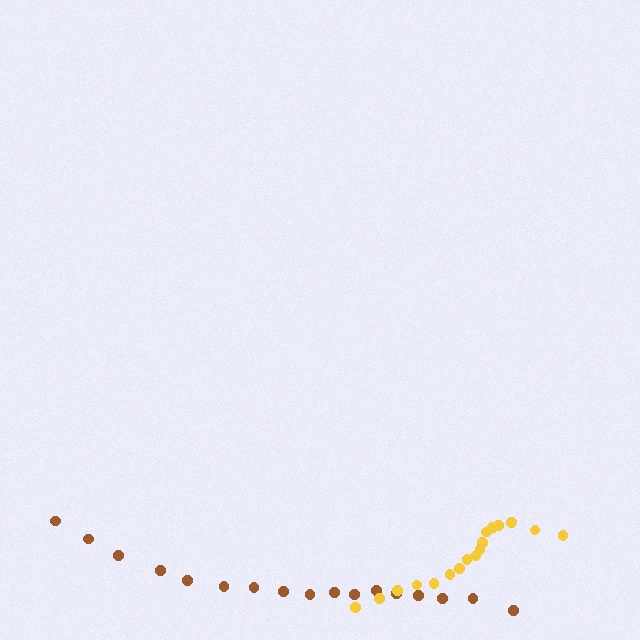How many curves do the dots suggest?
There are 2 distinct paths.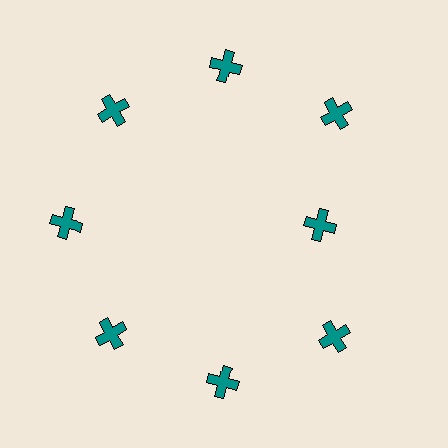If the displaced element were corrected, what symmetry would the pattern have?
It would have 8-fold rotational symmetry — the pattern would map onto itself every 45 degrees.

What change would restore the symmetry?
The symmetry would be restored by moving it outward, back onto the ring so that all 8 crosses sit at equal angles and equal distance from the center.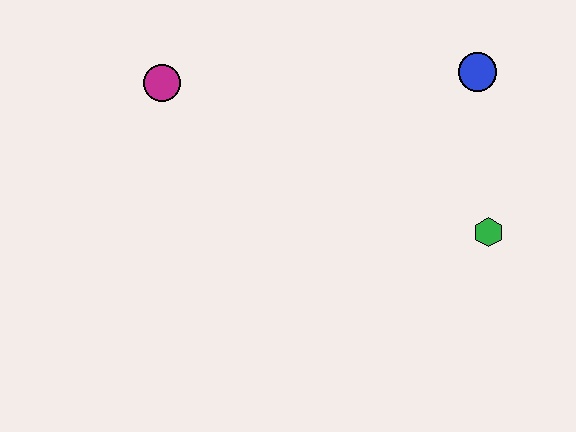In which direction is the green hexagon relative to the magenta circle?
The green hexagon is to the right of the magenta circle.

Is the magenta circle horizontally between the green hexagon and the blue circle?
No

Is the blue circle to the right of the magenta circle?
Yes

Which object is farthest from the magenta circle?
The green hexagon is farthest from the magenta circle.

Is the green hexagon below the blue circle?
Yes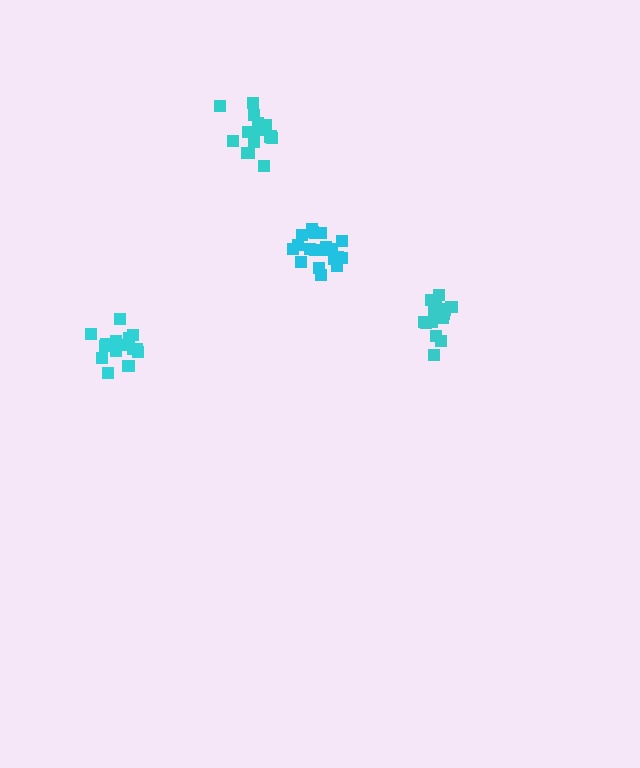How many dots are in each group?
Group 1: 16 dots, Group 2: 15 dots, Group 3: 20 dots, Group 4: 17 dots (68 total).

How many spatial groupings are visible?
There are 4 spatial groupings.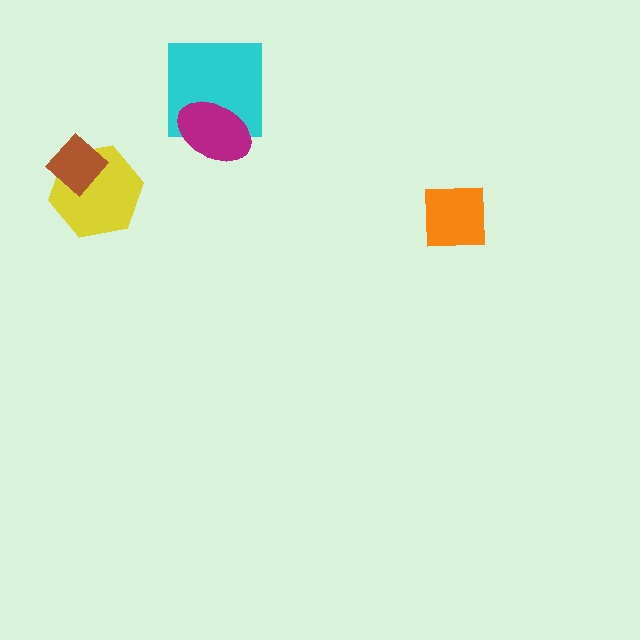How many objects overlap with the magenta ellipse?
1 object overlaps with the magenta ellipse.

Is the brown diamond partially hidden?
No, no other shape covers it.